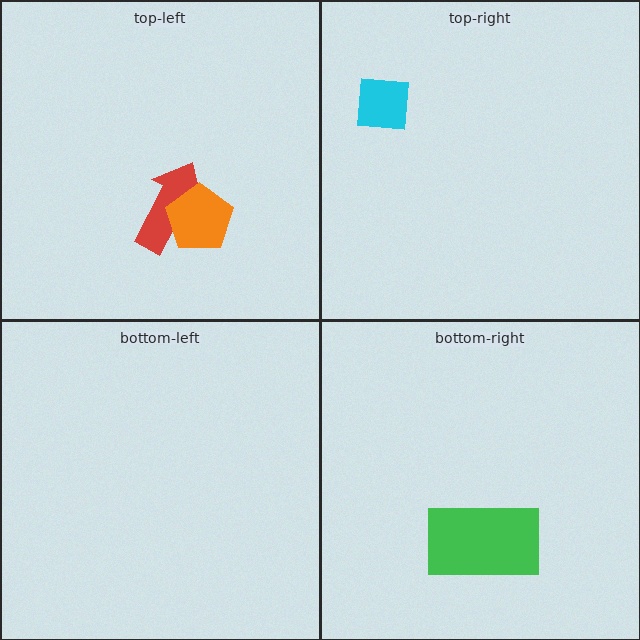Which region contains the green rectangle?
The bottom-right region.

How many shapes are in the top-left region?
2.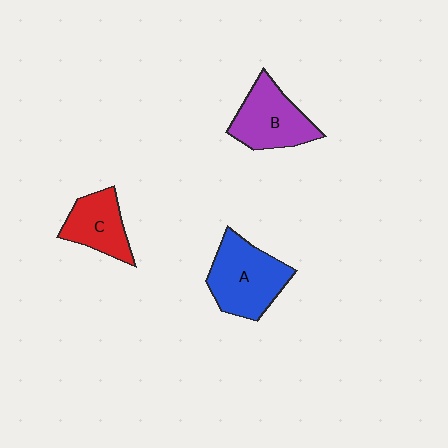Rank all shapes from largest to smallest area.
From largest to smallest: A (blue), B (purple), C (red).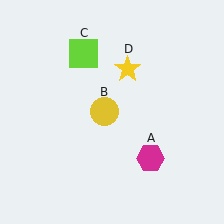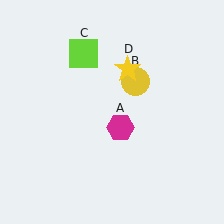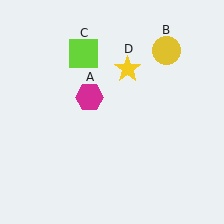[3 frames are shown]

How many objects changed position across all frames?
2 objects changed position: magenta hexagon (object A), yellow circle (object B).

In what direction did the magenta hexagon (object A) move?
The magenta hexagon (object A) moved up and to the left.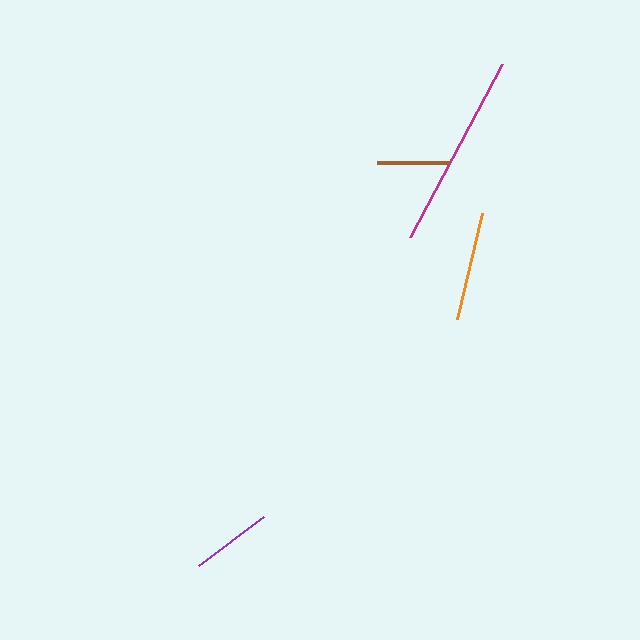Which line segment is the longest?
The magenta line is the longest at approximately 196 pixels.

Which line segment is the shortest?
The brown line is the shortest at approximately 71 pixels.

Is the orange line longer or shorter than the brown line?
The orange line is longer than the brown line.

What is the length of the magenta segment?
The magenta segment is approximately 196 pixels long.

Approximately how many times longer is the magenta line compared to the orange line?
The magenta line is approximately 1.8 times the length of the orange line.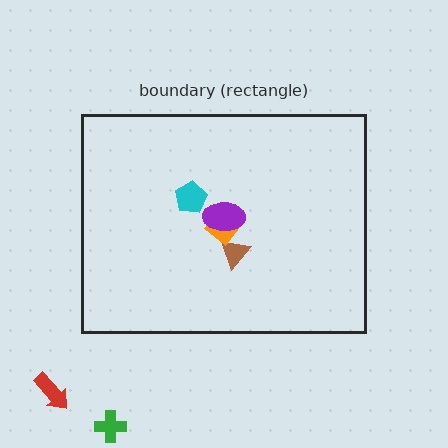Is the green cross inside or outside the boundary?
Outside.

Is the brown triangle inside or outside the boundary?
Inside.